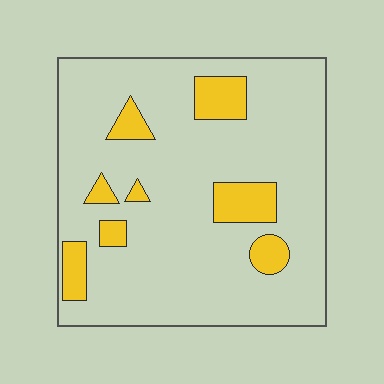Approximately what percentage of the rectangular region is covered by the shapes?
Approximately 15%.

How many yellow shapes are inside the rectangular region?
8.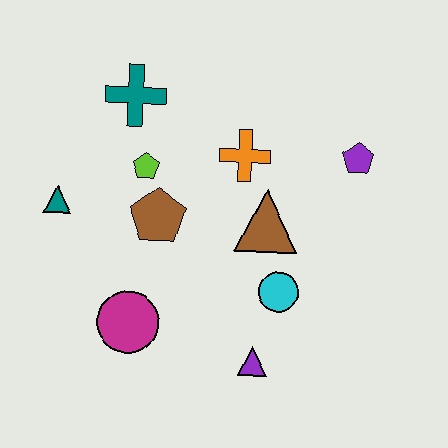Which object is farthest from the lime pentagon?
The purple triangle is farthest from the lime pentagon.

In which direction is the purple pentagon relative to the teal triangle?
The purple pentagon is to the right of the teal triangle.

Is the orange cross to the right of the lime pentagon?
Yes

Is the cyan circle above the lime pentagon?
No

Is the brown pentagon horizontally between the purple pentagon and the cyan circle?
No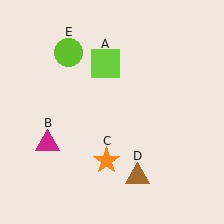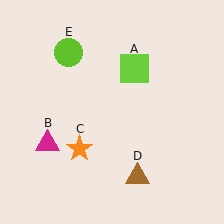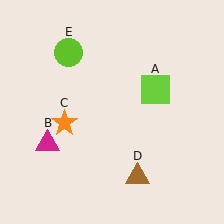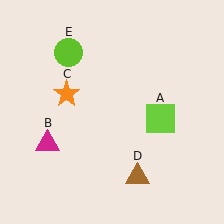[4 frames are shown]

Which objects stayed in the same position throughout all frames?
Magenta triangle (object B) and brown triangle (object D) and lime circle (object E) remained stationary.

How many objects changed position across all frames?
2 objects changed position: lime square (object A), orange star (object C).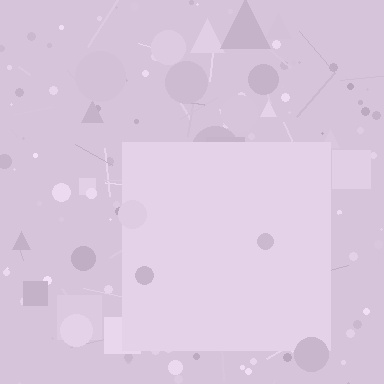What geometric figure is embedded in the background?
A square is embedded in the background.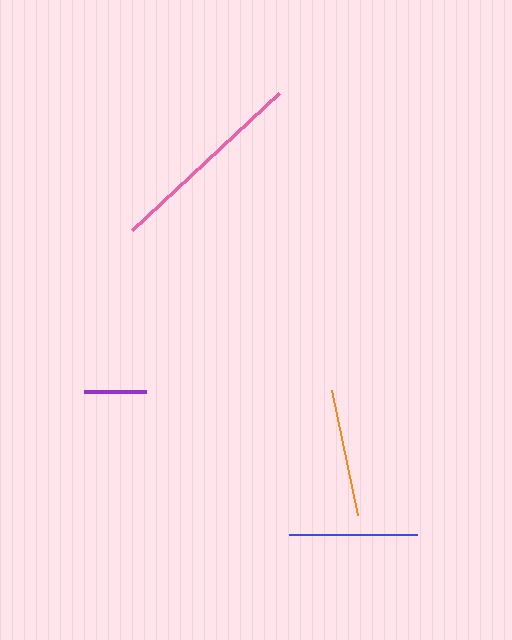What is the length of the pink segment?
The pink segment is approximately 201 pixels long.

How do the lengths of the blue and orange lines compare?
The blue and orange lines are approximately the same length.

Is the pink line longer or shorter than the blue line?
The pink line is longer than the blue line.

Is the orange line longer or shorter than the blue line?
The blue line is longer than the orange line.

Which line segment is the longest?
The pink line is the longest at approximately 201 pixels.